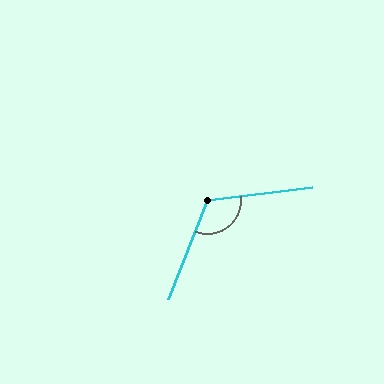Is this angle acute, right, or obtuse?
It is obtuse.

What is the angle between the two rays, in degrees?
Approximately 119 degrees.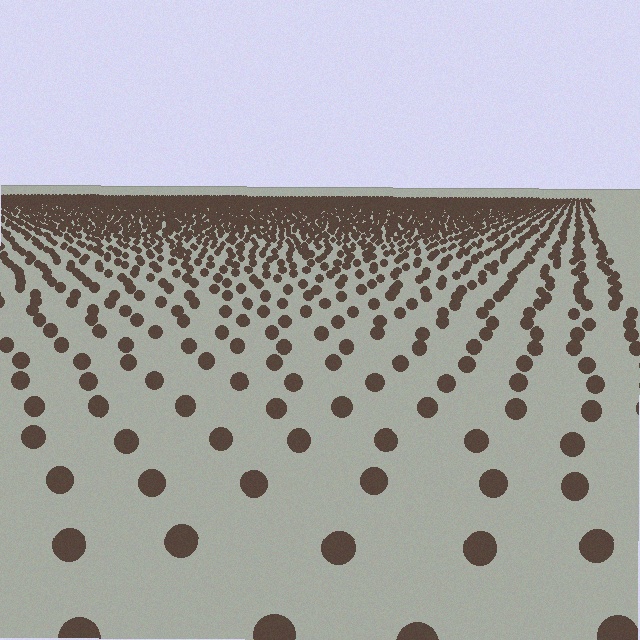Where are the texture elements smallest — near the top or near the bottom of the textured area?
Near the top.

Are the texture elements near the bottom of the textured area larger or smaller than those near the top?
Larger. Near the bottom, elements are closer to the viewer and appear at a bigger on-screen size.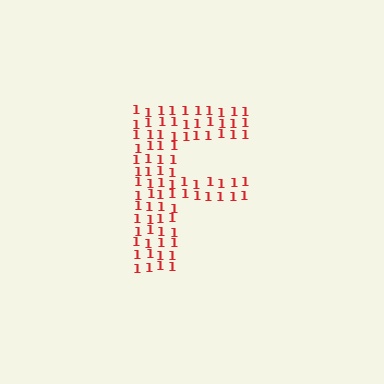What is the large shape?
The large shape is the letter F.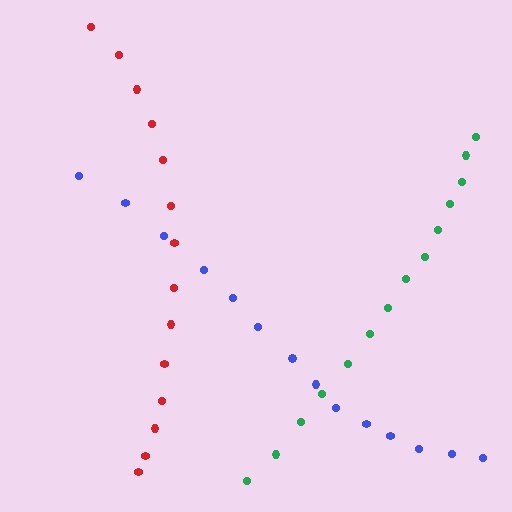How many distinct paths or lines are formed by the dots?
There are 3 distinct paths.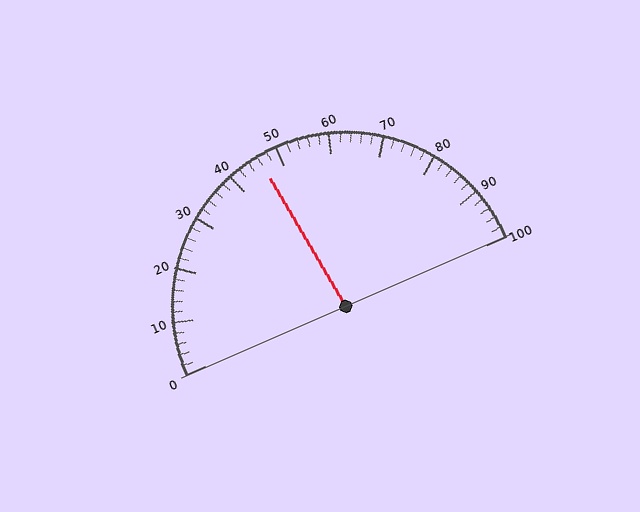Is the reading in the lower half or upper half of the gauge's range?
The reading is in the lower half of the range (0 to 100).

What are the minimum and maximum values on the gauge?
The gauge ranges from 0 to 100.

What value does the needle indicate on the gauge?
The needle indicates approximately 46.